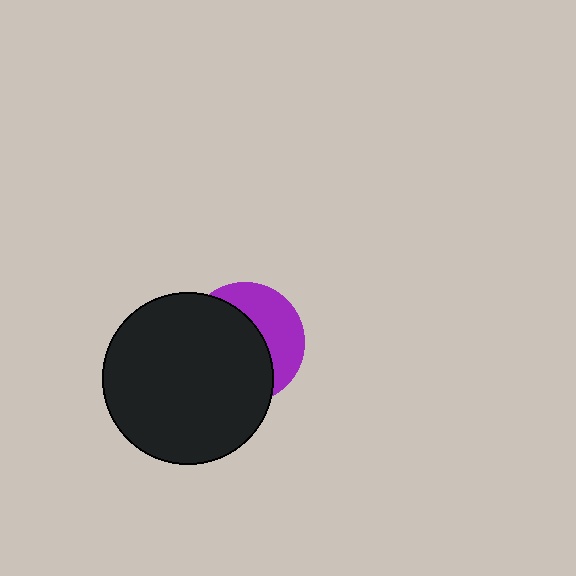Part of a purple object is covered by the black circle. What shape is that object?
It is a circle.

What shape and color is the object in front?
The object in front is a black circle.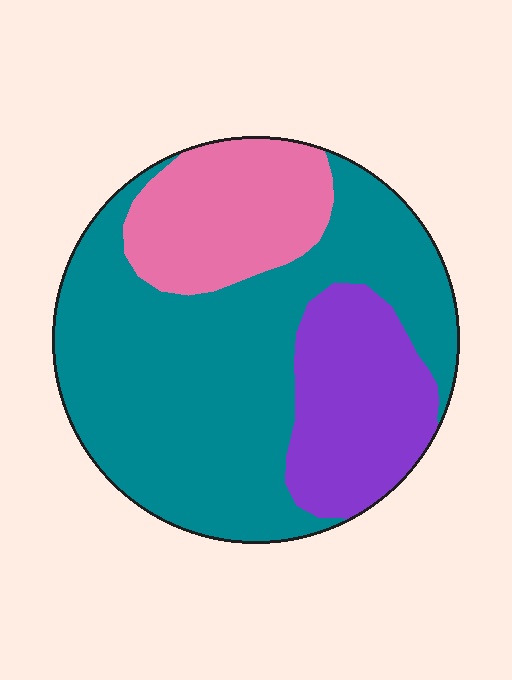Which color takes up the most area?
Teal, at roughly 60%.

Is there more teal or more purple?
Teal.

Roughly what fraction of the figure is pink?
Pink takes up less than a quarter of the figure.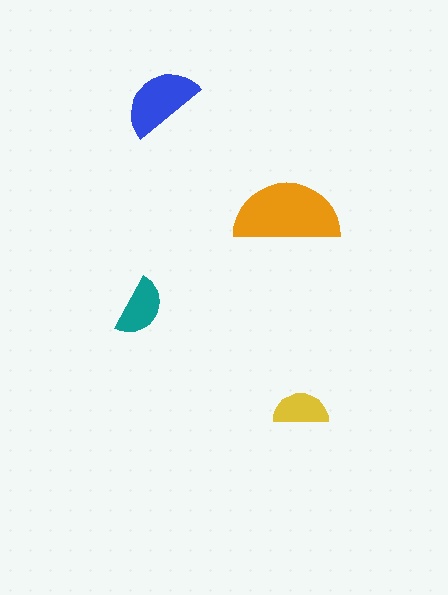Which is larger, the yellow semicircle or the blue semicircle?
The blue one.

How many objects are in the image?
There are 4 objects in the image.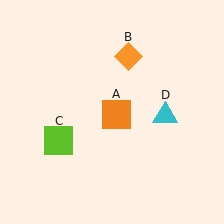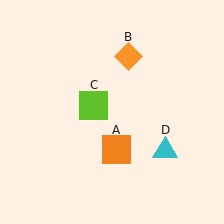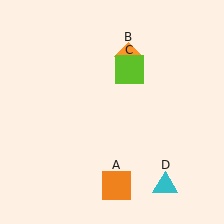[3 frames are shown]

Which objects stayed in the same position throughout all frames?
Orange diamond (object B) remained stationary.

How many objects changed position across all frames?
3 objects changed position: orange square (object A), lime square (object C), cyan triangle (object D).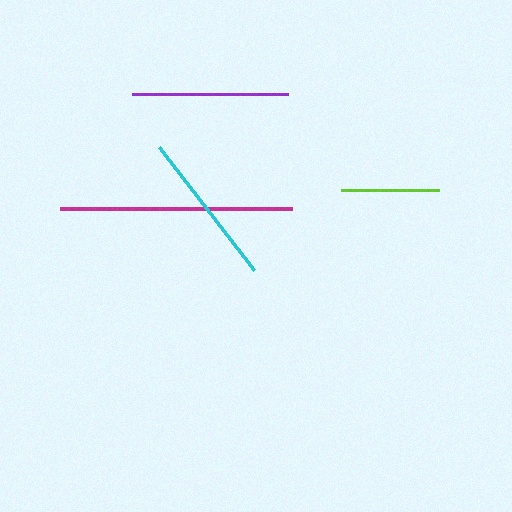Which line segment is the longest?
The magenta line is the longest at approximately 232 pixels.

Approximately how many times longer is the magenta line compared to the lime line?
The magenta line is approximately 2.4 times the length of the lime line.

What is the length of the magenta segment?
The magenta segment is approximately 232 pixels long.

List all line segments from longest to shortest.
From longest to shortest: magenta, purple, cyan, lime.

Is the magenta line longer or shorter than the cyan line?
The magenta line is longer than the cyan line.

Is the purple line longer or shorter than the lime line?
The purple line is longer than the lime line.